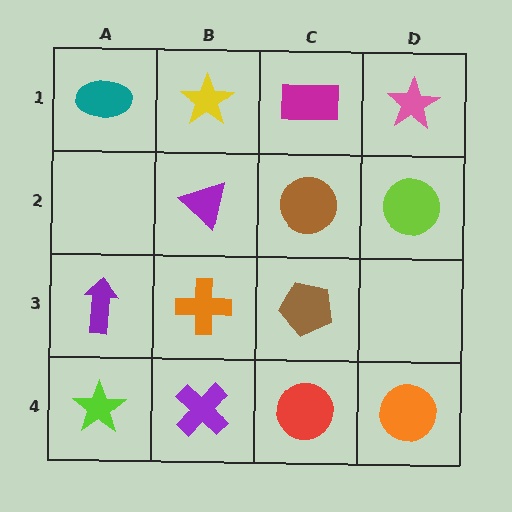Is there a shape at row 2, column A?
No, that cell is empty.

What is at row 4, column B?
A purple cross.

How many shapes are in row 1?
4 shapes.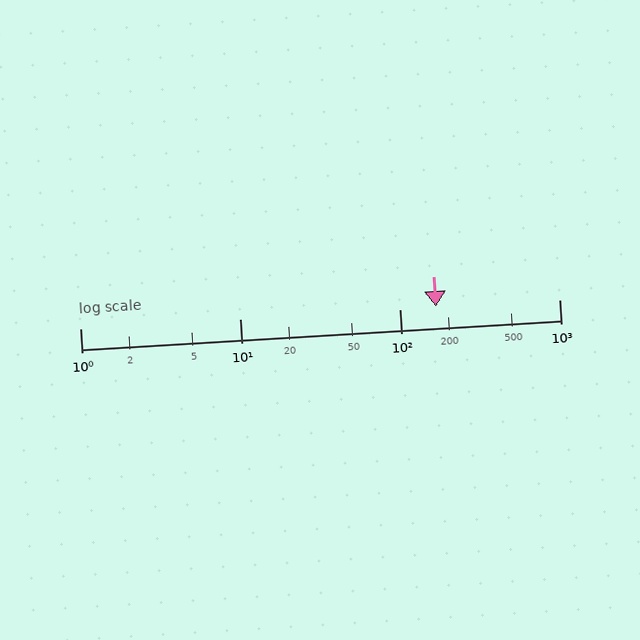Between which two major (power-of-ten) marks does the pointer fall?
The pointer is between 100 and 1000.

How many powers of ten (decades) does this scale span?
The scale spans 3 decades, from 1 to 1000.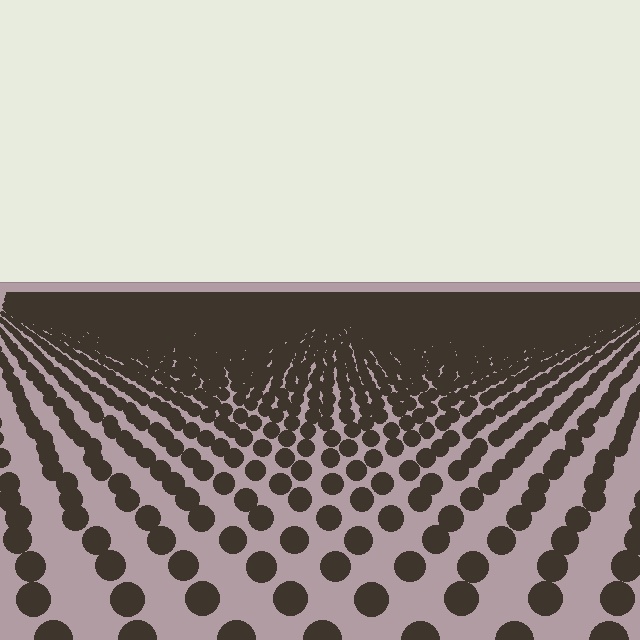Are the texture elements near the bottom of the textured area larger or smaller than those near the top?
Larger. Near the bottom, elements are closer to the viewer and appear at a bigger on-screen size.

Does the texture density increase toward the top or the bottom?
Density increases toward the top.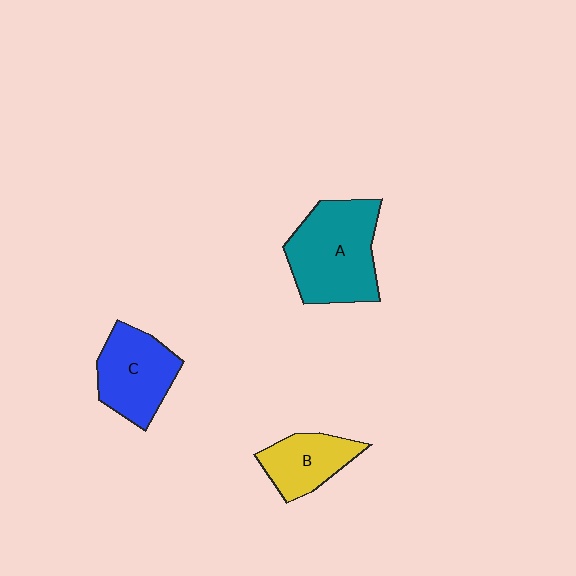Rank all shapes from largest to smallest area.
From largest to smallest: A (teal), C (blue), B (yellow).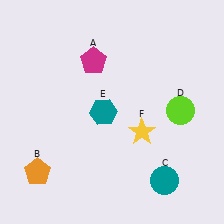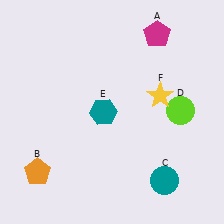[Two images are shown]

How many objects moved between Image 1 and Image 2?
2 objects moved between the two images.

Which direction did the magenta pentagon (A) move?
The magenta pentagon (A) moved right.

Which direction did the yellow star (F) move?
The yellow star (F) moved up.